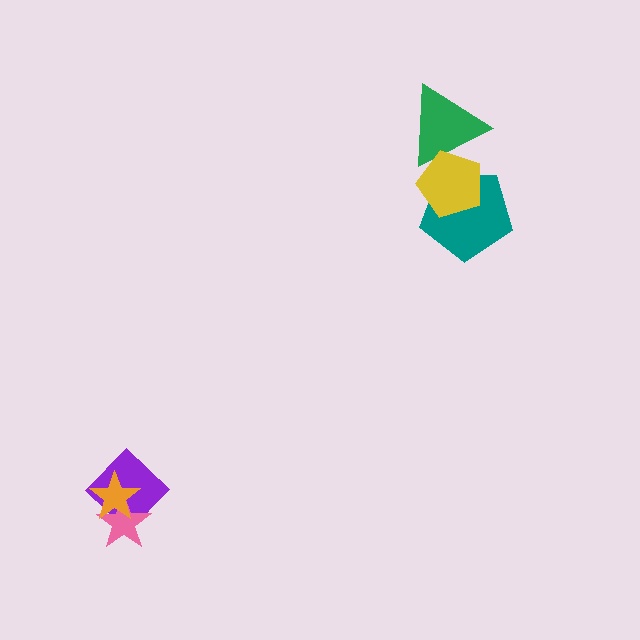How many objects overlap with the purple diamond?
2 objects overlap with the purple diamond.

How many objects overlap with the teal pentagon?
1 object overlaps with the teal pentagon.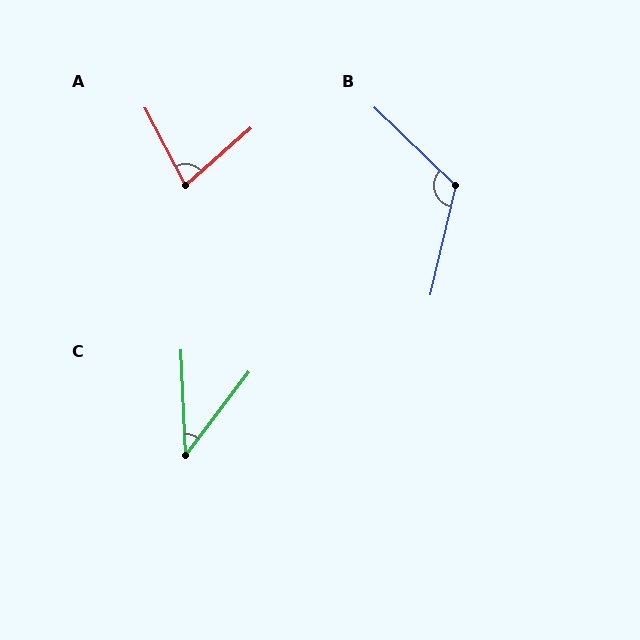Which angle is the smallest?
C, at approximately 39 degrees.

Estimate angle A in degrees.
Approximately 76 degrees.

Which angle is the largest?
B, at approximately 121 degrees.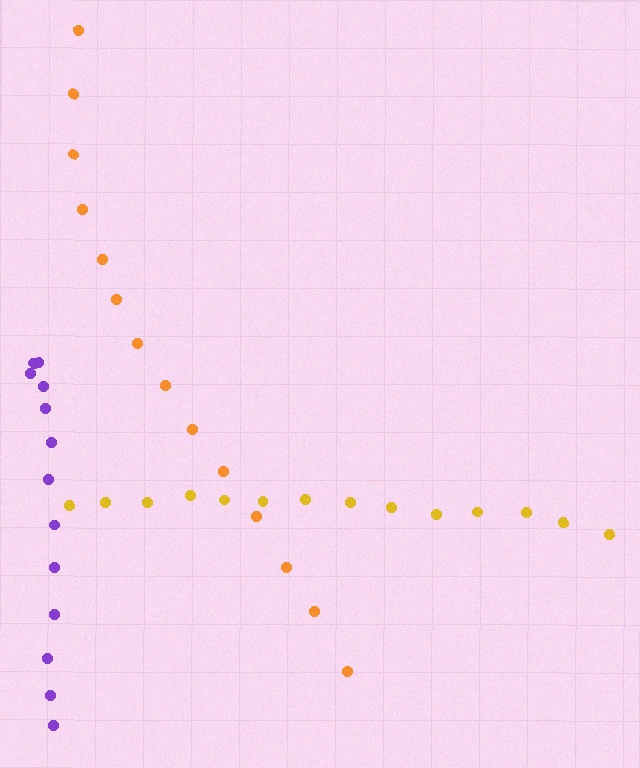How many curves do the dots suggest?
There are 3 distinct paths.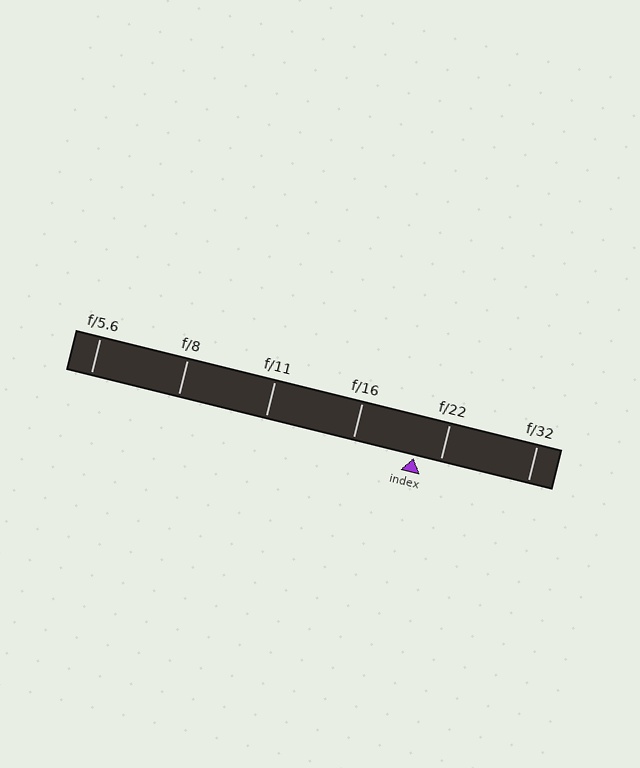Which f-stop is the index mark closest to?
The index mark is closest to f/22.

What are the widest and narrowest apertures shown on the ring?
The widest aperture shown is f/5.6 and the narrowest is f/32.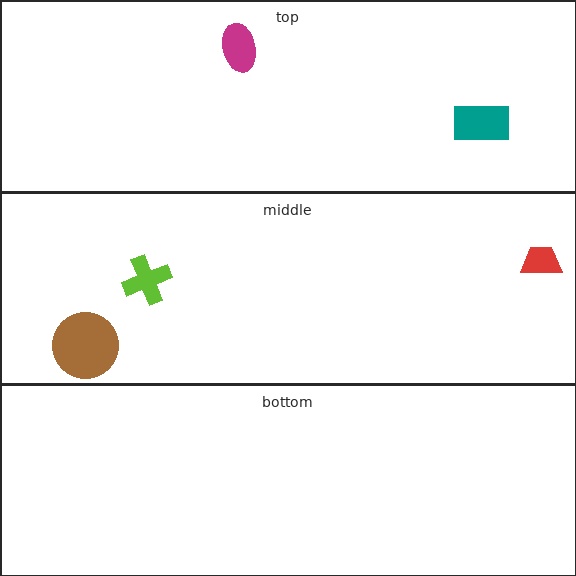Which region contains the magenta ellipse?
The top region.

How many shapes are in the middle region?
3.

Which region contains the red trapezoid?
The middle region.